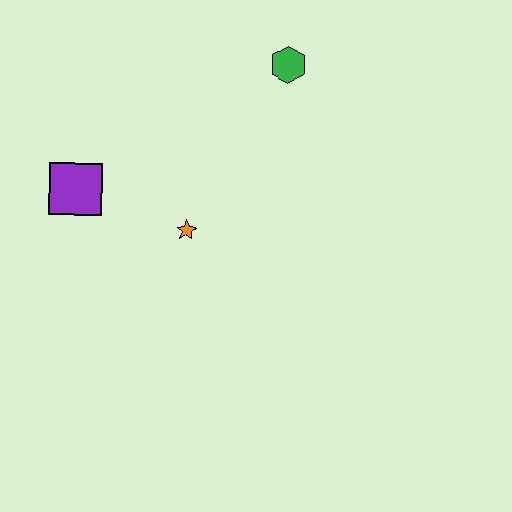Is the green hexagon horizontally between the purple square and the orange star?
No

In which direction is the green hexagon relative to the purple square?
The green hexagon is to the right of the purple square.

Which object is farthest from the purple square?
The green hexagon is farthest from the purple square.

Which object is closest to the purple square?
The orange star is closest to the purple square.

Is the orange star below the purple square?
Yes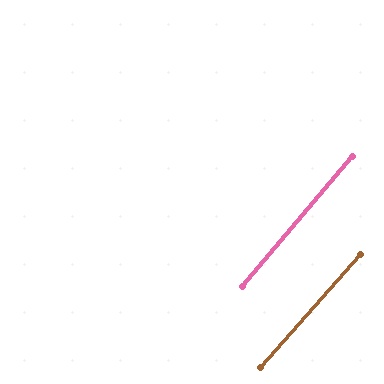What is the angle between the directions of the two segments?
Approximately 1 degree.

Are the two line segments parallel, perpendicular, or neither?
Parallel — their directions differ by only 1.2°.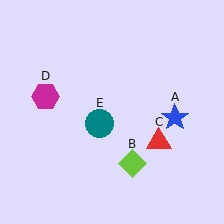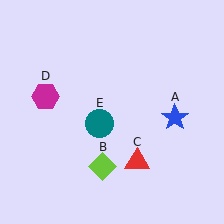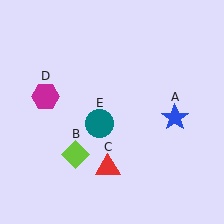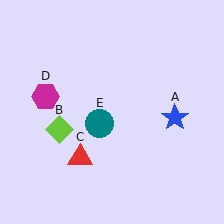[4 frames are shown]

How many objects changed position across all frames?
2 objects changed position: lime diamond (object B), red triangle (object C).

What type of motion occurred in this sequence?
The lime diamond (object B), red triangle (object C) rotated clockwise around the center of the scene.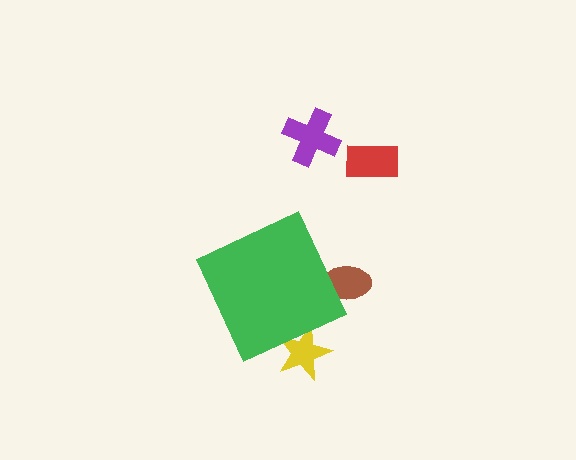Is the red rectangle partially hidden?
No, the red rectangle is fully visible.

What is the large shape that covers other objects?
A green diamond.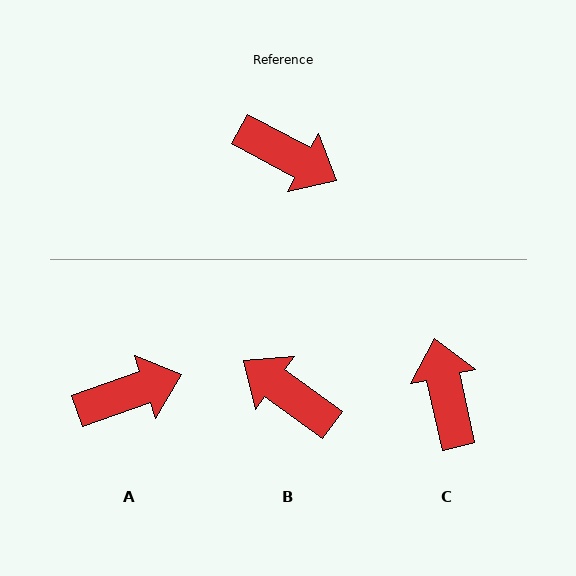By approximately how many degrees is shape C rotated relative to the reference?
Approximately 131 degrees counter-clockwise.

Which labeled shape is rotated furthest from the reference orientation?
B, about 172 degrees away.